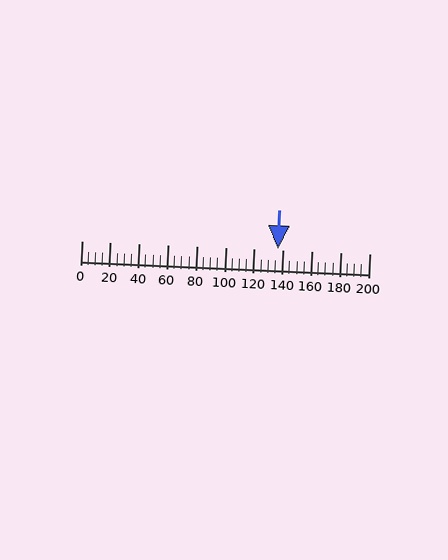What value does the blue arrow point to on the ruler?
The blue arrow points to approximately 137.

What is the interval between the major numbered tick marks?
The major tick marks are spaced 20 units apart.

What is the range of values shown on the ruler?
The ruler shows values from 0 to 200.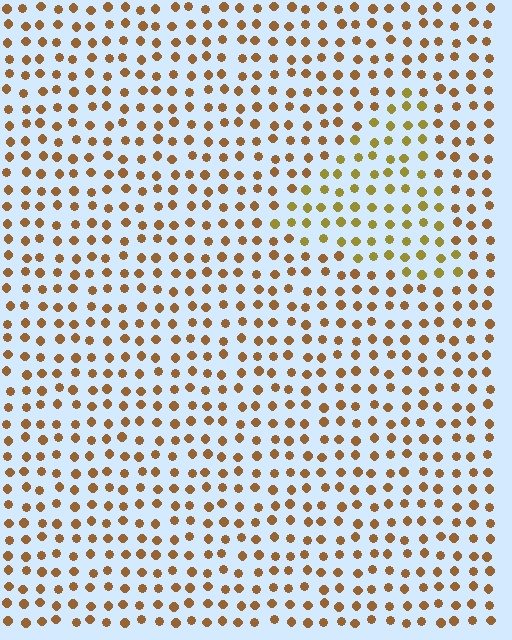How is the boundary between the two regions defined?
The boundary is defined purely by a slight shift in hue (about 27 degrees). Spacing, size, and orientation are identical on both sides.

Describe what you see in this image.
The image is filled with small brown elements in a uniform arrangement. A triangle-shaped region is visible where the elements are tinted to a slightly different hue, forming a subtle color boundary.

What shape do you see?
I see a triangle.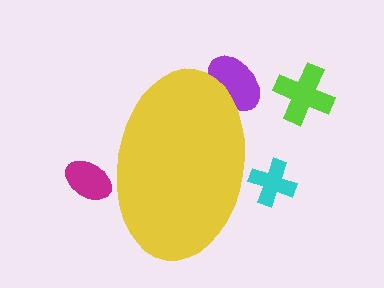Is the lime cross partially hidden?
No, the lime cross is fully visible.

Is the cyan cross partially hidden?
Yes, the cyan cross is partially hidden behind the yellow ellipse.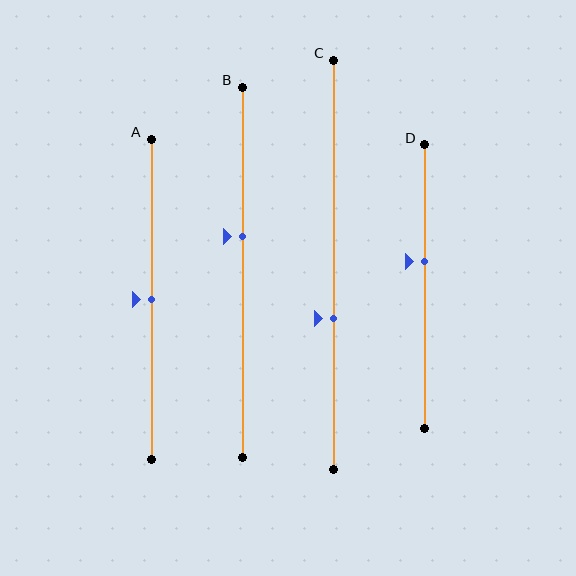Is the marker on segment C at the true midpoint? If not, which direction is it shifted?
No, the marker on segment C is shifted downward by about 13% of the segment length.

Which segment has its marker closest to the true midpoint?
Segment A has its marker closest to the true midpoint.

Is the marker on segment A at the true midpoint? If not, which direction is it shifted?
Yes, the marker on segment A is at the true midpoint.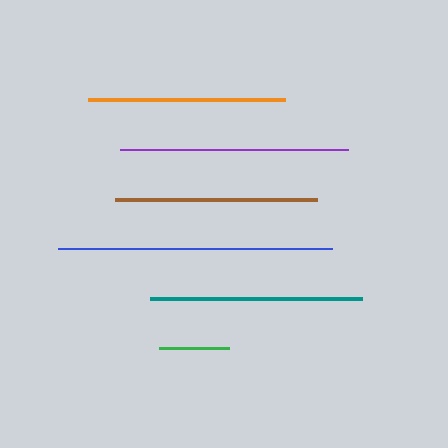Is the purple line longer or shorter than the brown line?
The purple line is longer than the brown line.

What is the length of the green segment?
The green segment is approximately 69 pixels long.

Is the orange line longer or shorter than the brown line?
The brown line is longer than the orange line.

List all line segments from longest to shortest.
From longest to shortest: blue, purple, teal, brown, orange, green.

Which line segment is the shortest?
The green line is the shortest at approximately 69 pixels.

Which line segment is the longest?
The blue line is the longest at approximately 274 pixels.